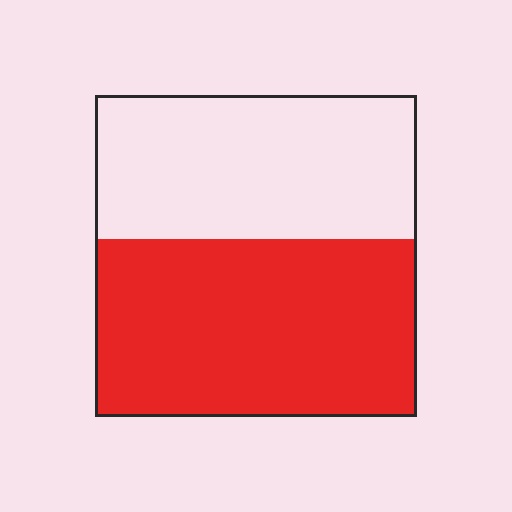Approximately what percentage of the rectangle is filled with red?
Approximately 55%.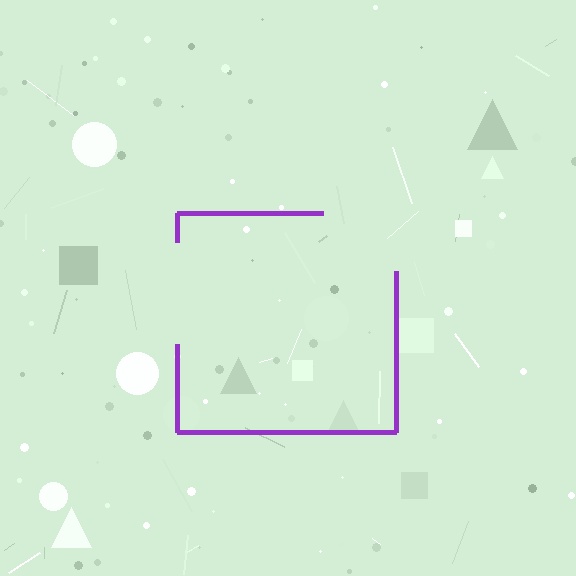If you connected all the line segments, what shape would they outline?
They would outline a square.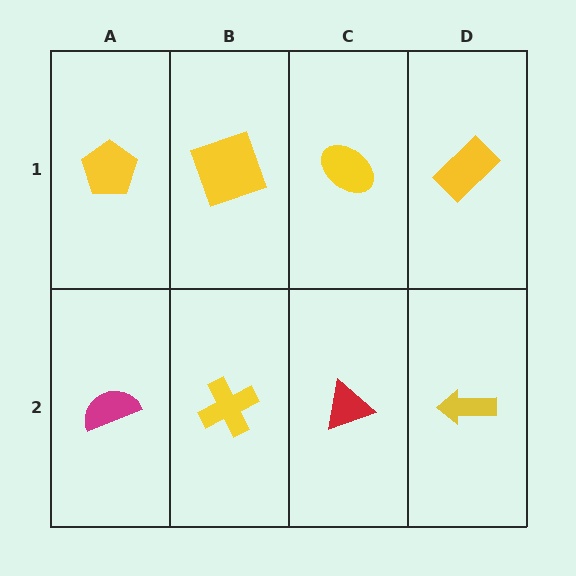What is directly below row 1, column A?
A magenta semicircle.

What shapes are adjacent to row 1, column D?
A yellow arrow (row 2, column D), a yellow ellipse (row 1, column C).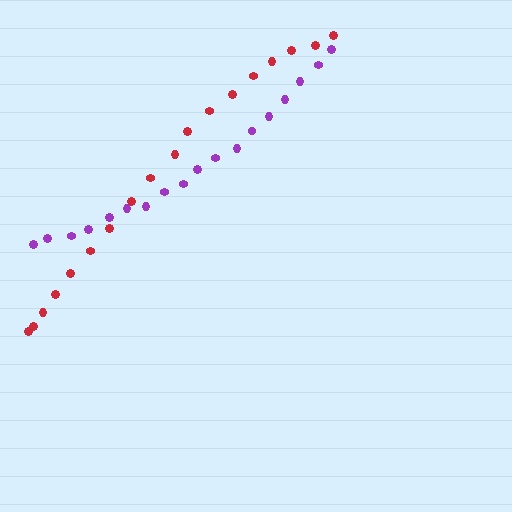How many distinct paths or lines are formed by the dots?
There are 2 distinct paths.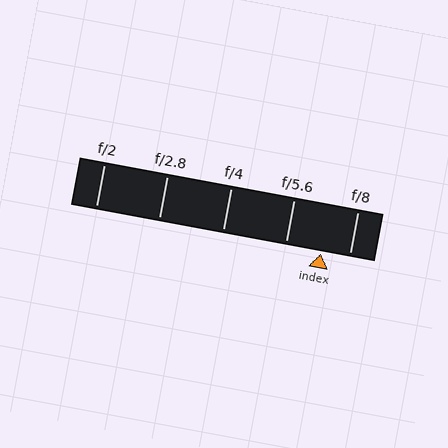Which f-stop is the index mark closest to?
The index mark is closest to f/8.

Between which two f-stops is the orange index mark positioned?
The index mark is between f/5.6 and f/8.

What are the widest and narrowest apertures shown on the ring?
The widest aperture shown is f/2 and the narrowest is f/8.